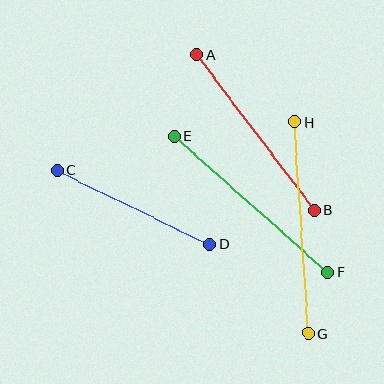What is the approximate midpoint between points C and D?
The midpoint is at approximately (134, 208) pixels.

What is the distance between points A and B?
The distance is approximately 195 pixels.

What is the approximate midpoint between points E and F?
The midpoint is at approximately (251, 204) pixels.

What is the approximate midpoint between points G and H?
The midpoint is at approximately (301, 228) pixels.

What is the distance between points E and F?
The distance is approximately 206 pixels.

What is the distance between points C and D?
The distance is approximately 169 pixels.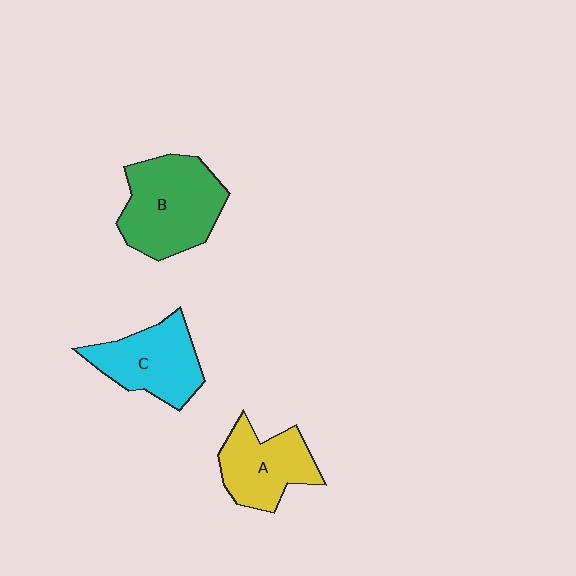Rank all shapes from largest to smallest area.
From largest to smallest: B (green), C (cyan), A (yellow).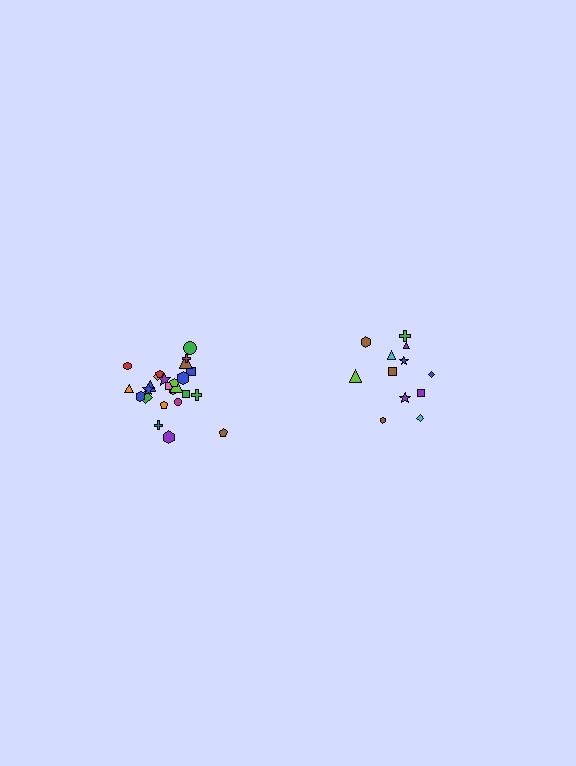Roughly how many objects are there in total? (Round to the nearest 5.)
Roughly 35 objects in total.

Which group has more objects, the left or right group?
The left group.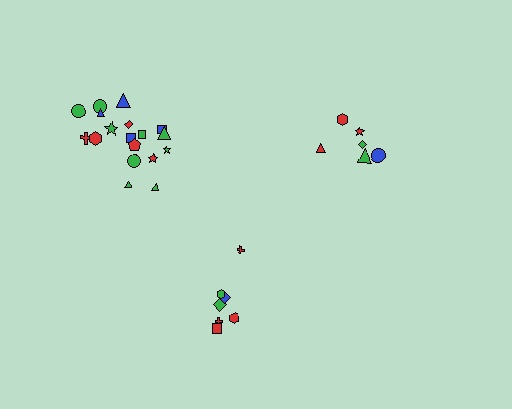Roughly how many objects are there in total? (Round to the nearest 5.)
Roughly 30 objects in total.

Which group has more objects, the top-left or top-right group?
The top-left group.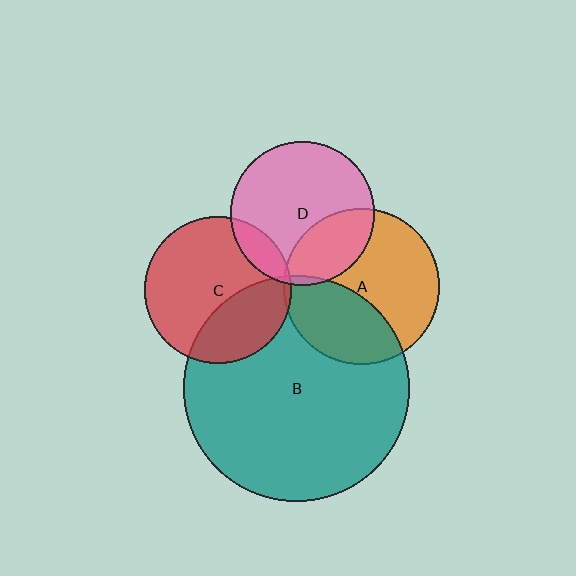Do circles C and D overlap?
Yes.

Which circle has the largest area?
Circle B (teal).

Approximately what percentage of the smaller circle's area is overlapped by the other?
Approximately 10%.